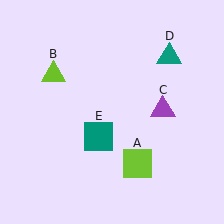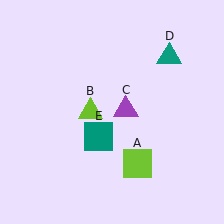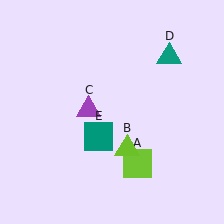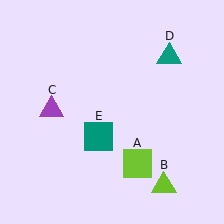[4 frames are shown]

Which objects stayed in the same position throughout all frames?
Lime square (object A) and teal triangle (object D) and teal square (object E) remained stationary.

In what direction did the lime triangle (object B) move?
The lime triangle (object B) moved down and to the right.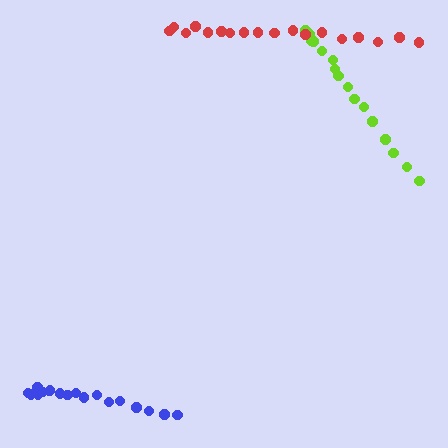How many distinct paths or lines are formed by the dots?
There are 3 distinct paths.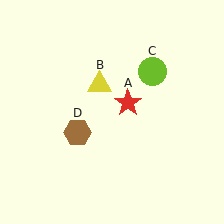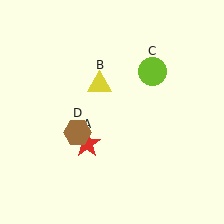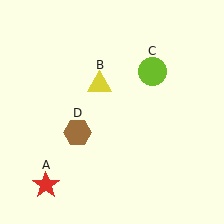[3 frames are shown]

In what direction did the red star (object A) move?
The red star (object A) moved down and to the left.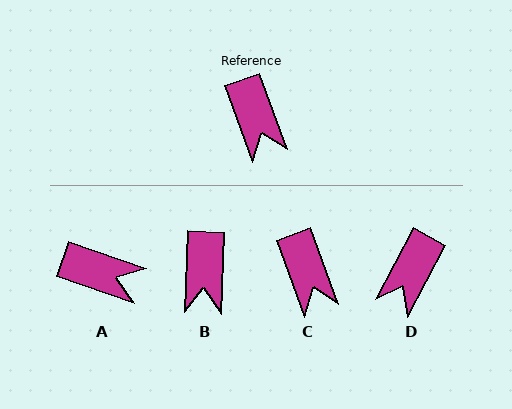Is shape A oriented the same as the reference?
No, it is off by about 51 degrees.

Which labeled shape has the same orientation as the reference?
C.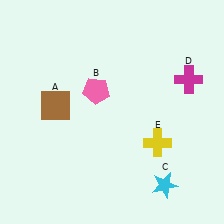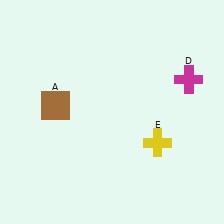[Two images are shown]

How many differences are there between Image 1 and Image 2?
There are 2 differences between the two images.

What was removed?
The cyan star (C), the pink pentagon (B) were removed in Image 2.